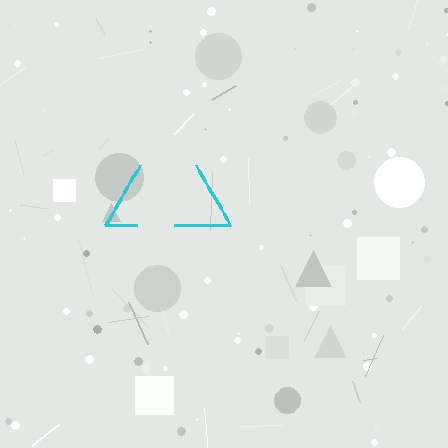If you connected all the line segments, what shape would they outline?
They would outline a triangle.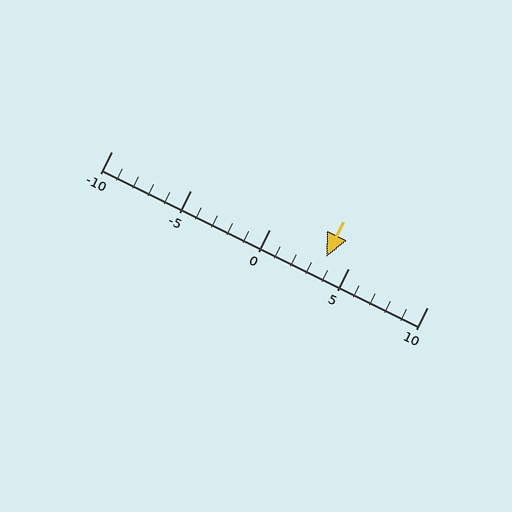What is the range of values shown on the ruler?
The ruler shows values from -10 to 10.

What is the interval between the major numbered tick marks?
The major tick marks are spaced 5 units apart.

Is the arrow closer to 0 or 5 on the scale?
The arrow is closer to 5.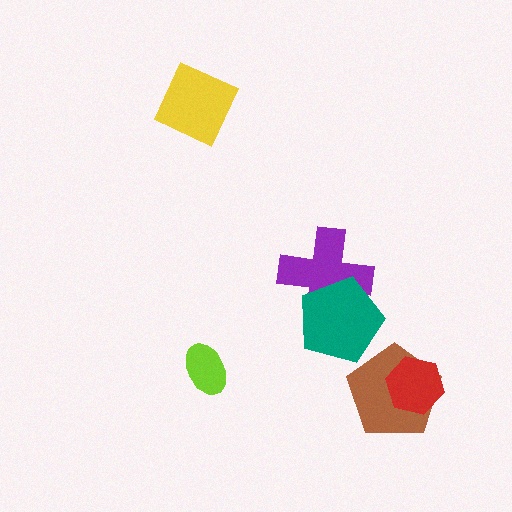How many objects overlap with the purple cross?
1 object overlaps with the purple cross.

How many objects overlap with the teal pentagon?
1 object overlaps with the teal pentagon.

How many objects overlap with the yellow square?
0 objects overlap with the yellow square.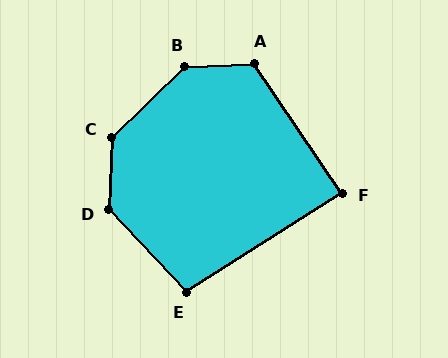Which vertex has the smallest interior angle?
F, at approximately 88 degrees.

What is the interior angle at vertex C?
Approximately 137 degrees (obtuse).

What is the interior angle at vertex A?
Approximately 122 degrees (obtuse).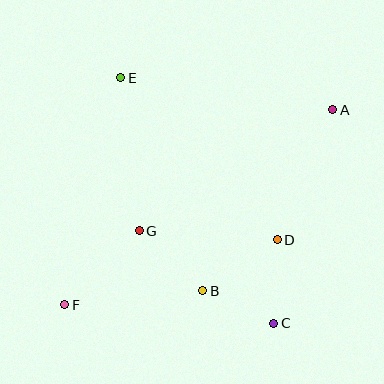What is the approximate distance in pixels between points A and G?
The distance between A and G is approximately 228 pixels.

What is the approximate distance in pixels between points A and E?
The distance between A and E is approximately 214 pixels.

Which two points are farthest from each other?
Points A and F are farthest from each other.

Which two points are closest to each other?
Points B and C are closest to each other.